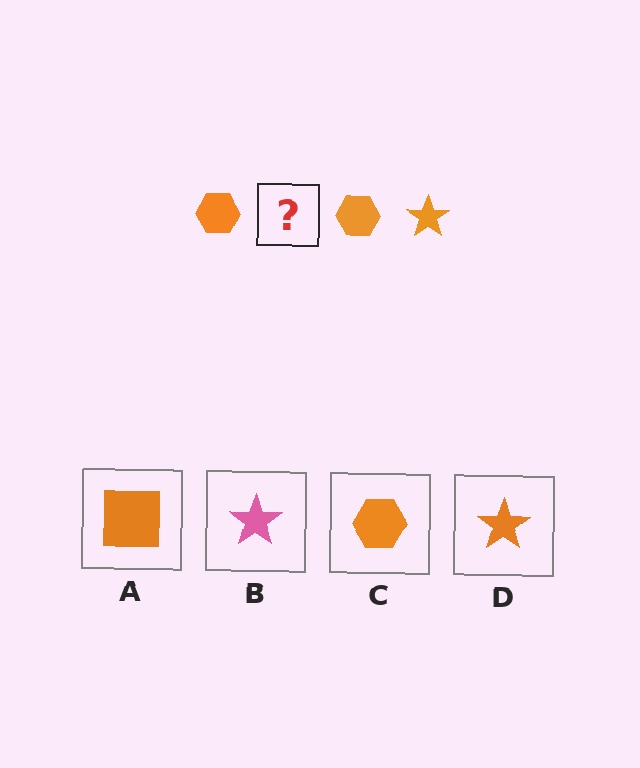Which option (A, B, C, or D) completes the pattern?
D.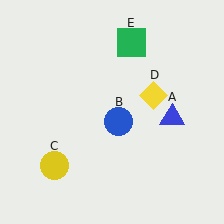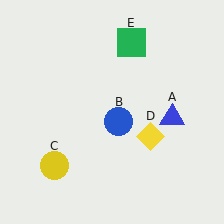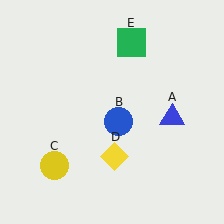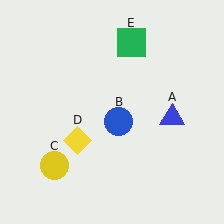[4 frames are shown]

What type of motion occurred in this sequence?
The yellow diamond (object D) rotated clockwise around the center of the scene.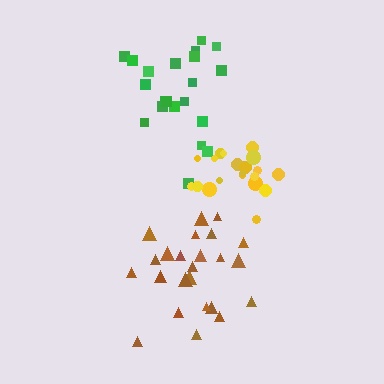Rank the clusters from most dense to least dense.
yellow, brown, green.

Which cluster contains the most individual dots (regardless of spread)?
Brown (24).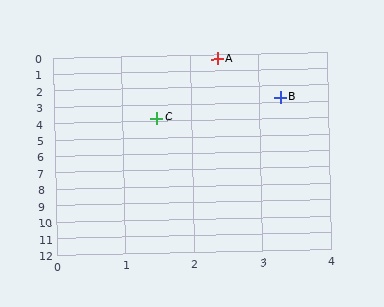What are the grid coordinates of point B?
Point B is at approximately (3.3, 2.7).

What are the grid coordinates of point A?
Point A is at approximately (2.4, 0.3).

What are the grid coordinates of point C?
Point C is at approximately (1.5, 3.8).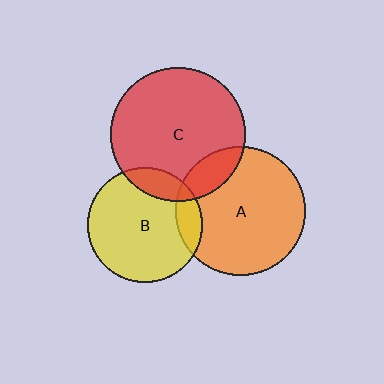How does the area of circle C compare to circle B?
Approximately 1.4 times.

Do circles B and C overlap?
Yes.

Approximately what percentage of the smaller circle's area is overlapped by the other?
Approximately 15%.